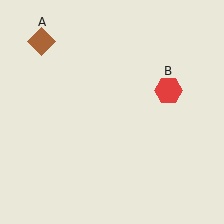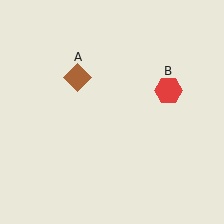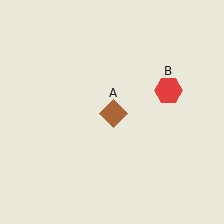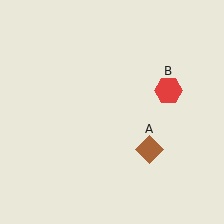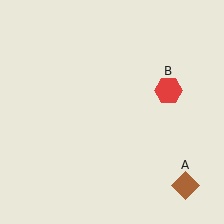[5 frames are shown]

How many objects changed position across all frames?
1 object changed position: brown diamond (object A).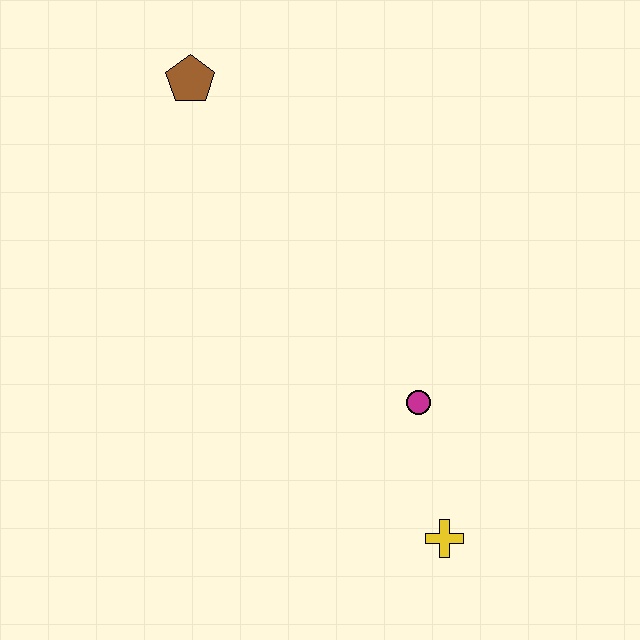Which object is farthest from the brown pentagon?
The yellow cross is farthest from the brown pentagon.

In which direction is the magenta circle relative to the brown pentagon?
The magenta circle is below the brown pentagon.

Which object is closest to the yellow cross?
The magenta circle is closest to the yellow cross.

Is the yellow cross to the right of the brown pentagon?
Yes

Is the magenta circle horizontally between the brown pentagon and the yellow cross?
Yes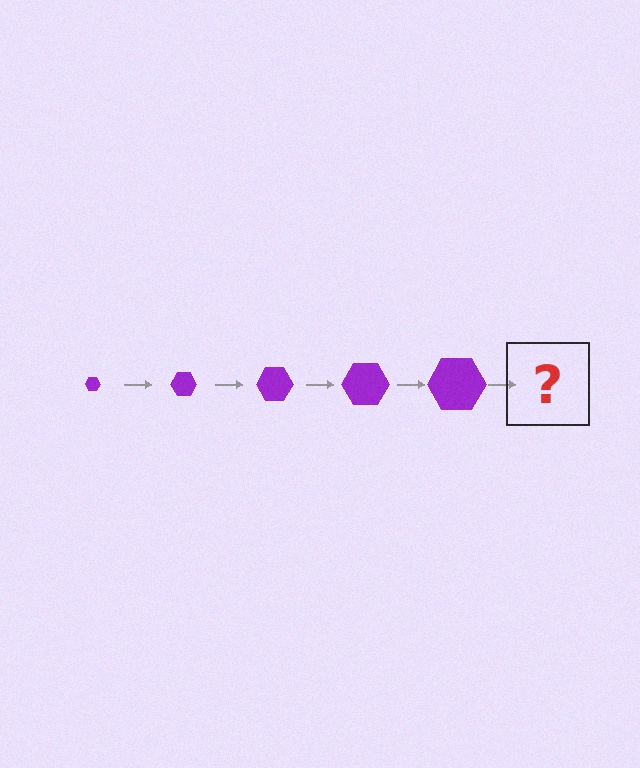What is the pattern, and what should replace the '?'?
The pattern is that the hexagon gets progressively larger each step. The '?' should be a purple hexagon, larger than the previous one.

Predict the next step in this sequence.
The next step is a purple hexagon, larger than the previous one.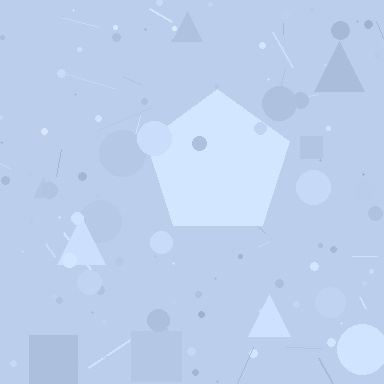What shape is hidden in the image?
A pentagon is hidden in the image.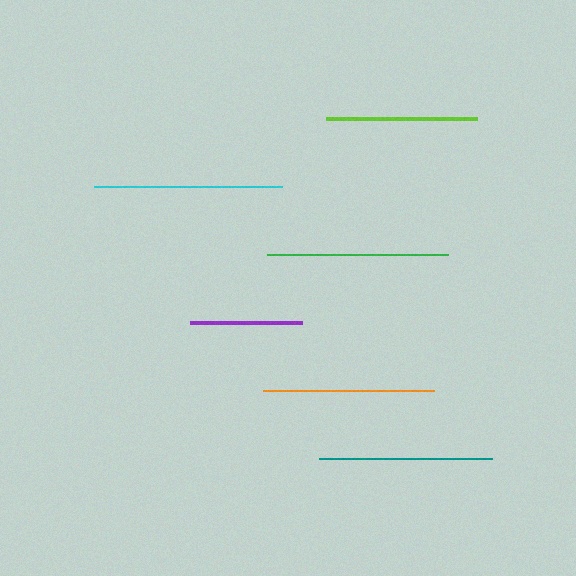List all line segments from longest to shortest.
From longest to shortest: cyan, green, teal, orange, lime, purple.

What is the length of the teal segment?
The teal segment is approximately 173 pixels long.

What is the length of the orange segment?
The orange segment is approximately 170 pixels long.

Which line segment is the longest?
The cyan line is the longest at approximately 188 pixels.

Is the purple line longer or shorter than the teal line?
The teal line is longer than the purple line.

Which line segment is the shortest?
The purple line is the shortest at approximately 111 pixels.